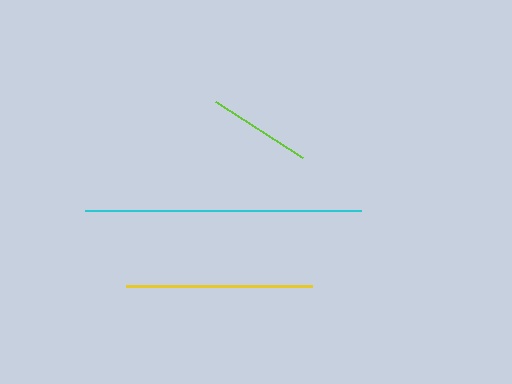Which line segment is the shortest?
The lime line is the shortest at approximately 103 pixels.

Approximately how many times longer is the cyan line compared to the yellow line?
The cyan line is approximately 1.5 times the length of the yellow line.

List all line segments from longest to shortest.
From longest to shortest: cyan, yellow, lime.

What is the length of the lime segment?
The lime segment is approximately 103 pixels long.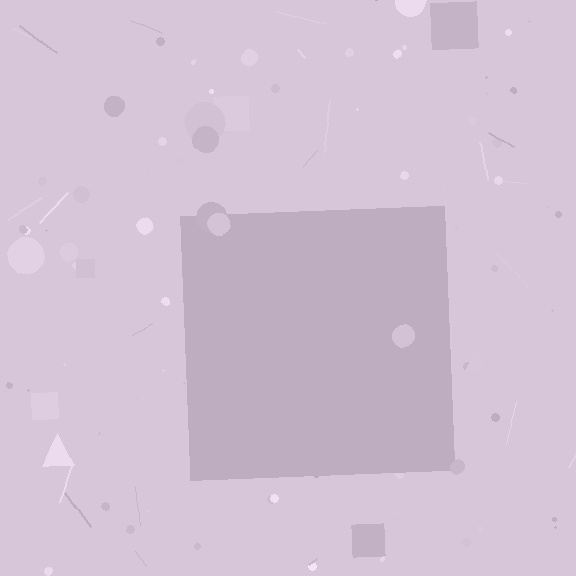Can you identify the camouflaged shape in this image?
The camouflaged shape is a square.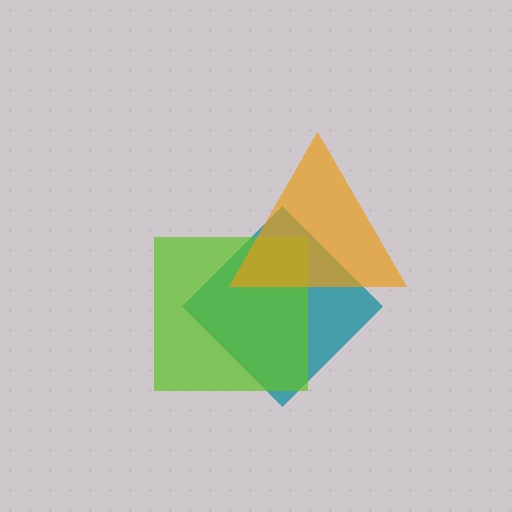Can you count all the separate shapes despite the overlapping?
Yes, there are 3 separate shapes.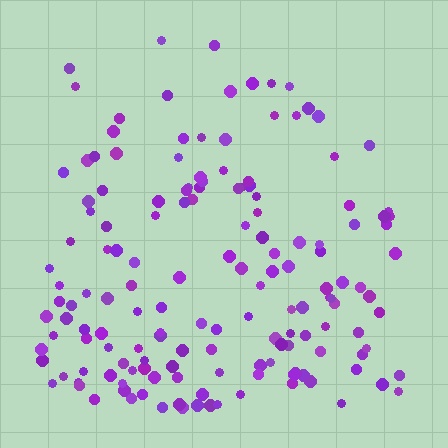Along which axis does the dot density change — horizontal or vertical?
Vertical.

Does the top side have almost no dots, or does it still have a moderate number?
Still a moderate number, just noticeably fewer than the bottom.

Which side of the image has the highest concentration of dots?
The bottom.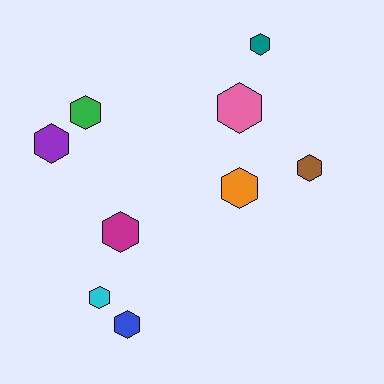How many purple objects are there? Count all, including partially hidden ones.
There is 1 purple object.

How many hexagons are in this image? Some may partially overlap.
There are 9 hexagons.